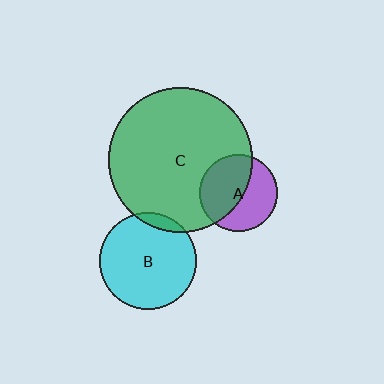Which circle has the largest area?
Circle C (green).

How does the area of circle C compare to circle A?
Approximately 3.5 times.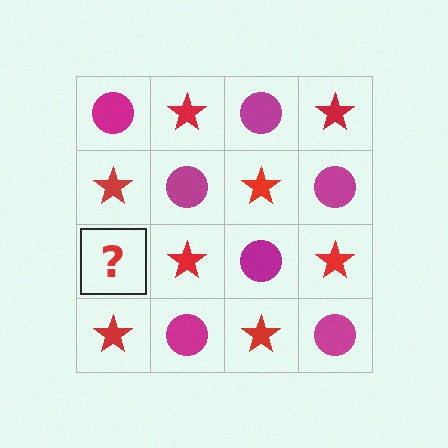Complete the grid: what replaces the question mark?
The question mark should be replaced with a magenta circle.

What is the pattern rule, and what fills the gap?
The rule is that it alternates magenta circle and red star in a checkerboard pattern. The gap should be filled with a magenta circle.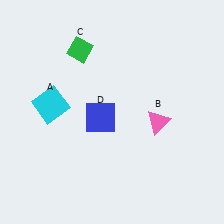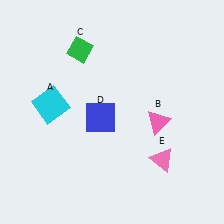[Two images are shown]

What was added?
A pink triangle (E) was added in Image 2.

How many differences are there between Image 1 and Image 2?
There is 1 difference between the two images.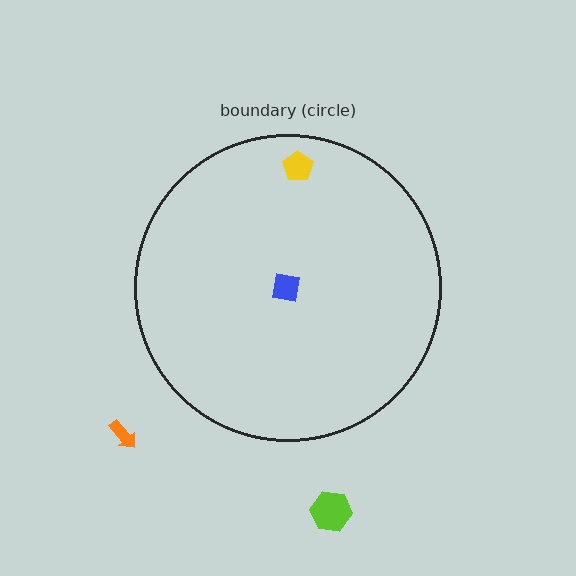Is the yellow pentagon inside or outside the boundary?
Inside.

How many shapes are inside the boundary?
2 inside, 2 outside.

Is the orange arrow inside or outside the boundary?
Outside.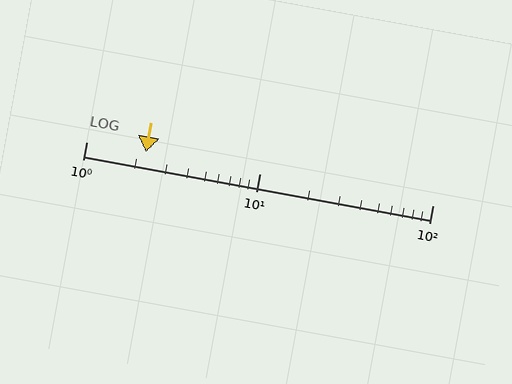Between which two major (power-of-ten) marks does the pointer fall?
The pointer is between 1 and 10.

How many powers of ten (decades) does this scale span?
The scale spans 2 decades, from 1 to 100.